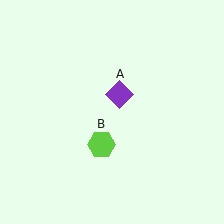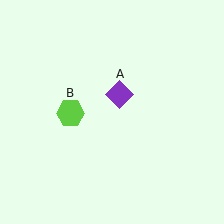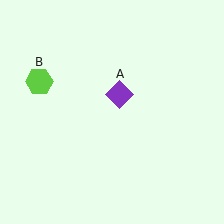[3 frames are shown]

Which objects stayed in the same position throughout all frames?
Purple diamond (object A) remained stationary.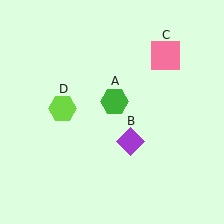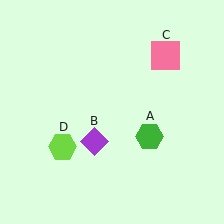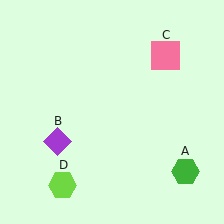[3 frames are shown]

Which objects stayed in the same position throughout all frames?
Pink square (object C) remained stationary.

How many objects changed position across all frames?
3 objects changed position: green hexagon (object A), purple diamond (object B), lime hexagon (object D).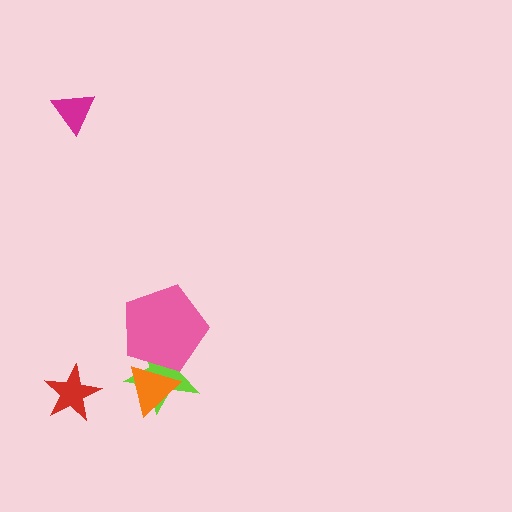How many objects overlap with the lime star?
2 objects overlap with the lime star.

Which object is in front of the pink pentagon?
The orange triangle is in front of the pink pentagon.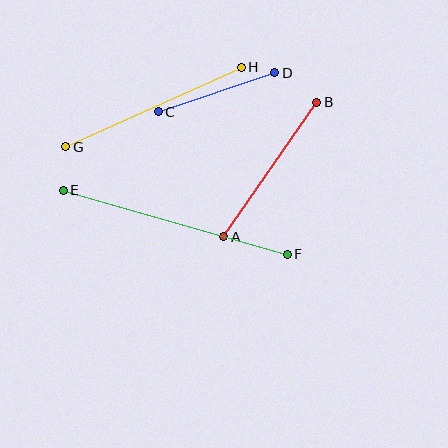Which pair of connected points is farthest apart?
Points E and F are farthest apart.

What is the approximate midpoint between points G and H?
The midpoint is at approximately (154, 107) pixels.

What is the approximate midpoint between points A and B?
The midpoint is at approximately (270, 170) pixels.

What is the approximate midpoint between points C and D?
The midpoint is at approximately (216, 92) pixels.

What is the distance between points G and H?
The distance is approximately 192 pixels.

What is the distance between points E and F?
The distance is approximately 233 pixels.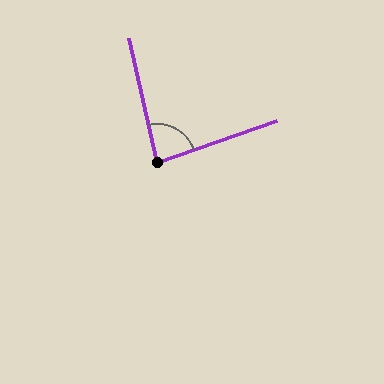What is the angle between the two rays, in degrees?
Approximately 84 degrees.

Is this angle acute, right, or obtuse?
It is acute.